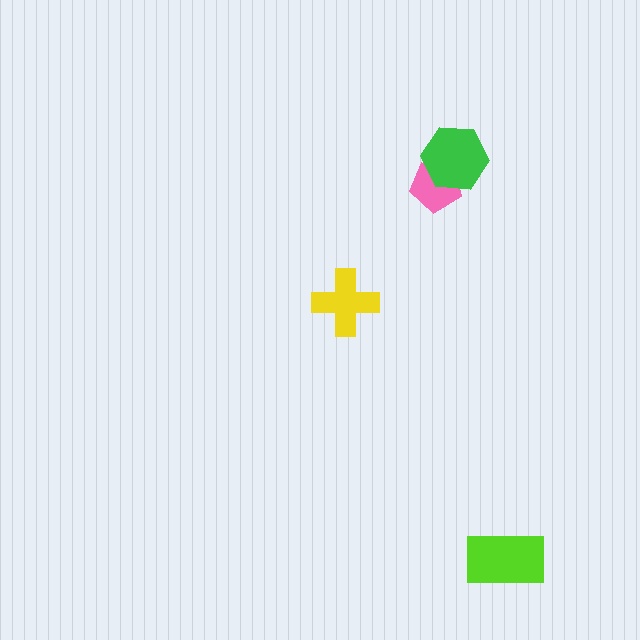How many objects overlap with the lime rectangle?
0 objects overlap with the lime rectangle.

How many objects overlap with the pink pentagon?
1 object overlaps with the pink pentagon.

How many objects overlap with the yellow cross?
0 objects overlap with the yellow cross.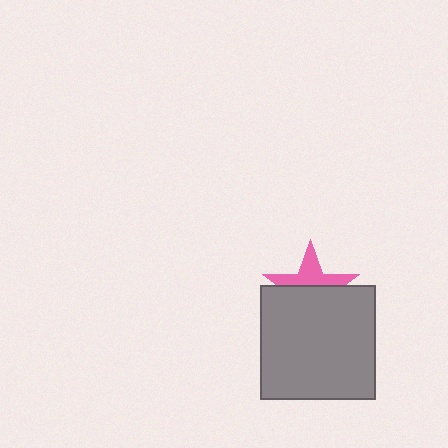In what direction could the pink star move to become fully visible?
The pink star could move up. That would shift it out from behind the gray square entirely.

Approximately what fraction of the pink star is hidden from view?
Roughly 54% of the pink star is hidden behind the gray square.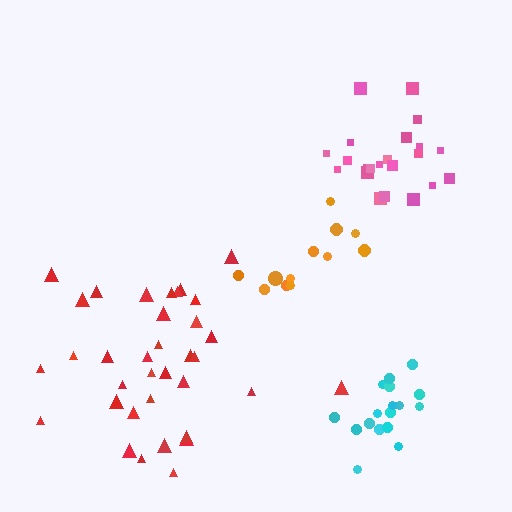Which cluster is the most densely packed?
Pink.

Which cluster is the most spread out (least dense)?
Orange.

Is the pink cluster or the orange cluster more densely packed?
Pink.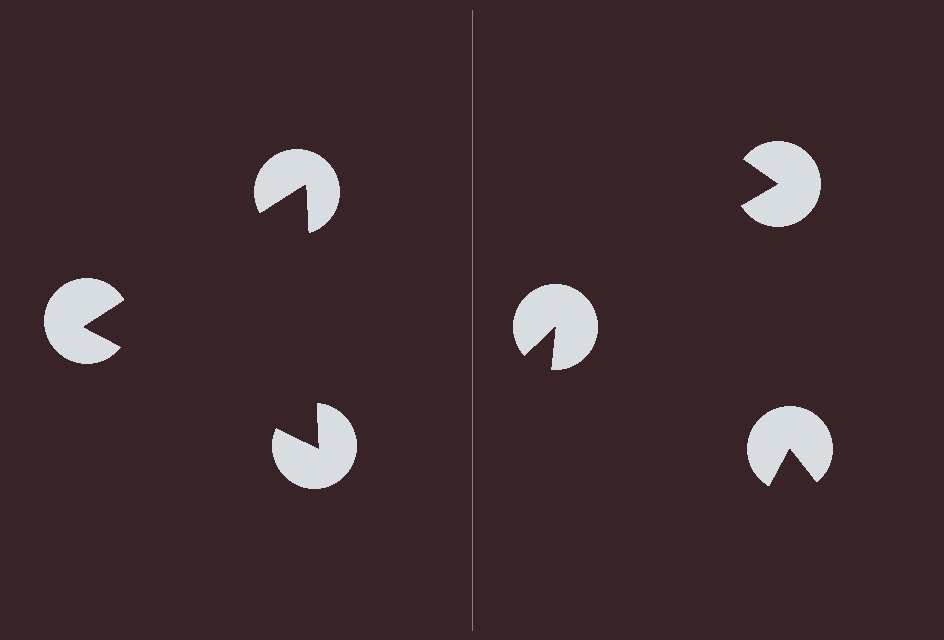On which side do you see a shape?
An illusory triangle appears on the left side. On the right side the wedge cuts are rotated, so no coherent shape forms.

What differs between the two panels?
The pac-man discs are positioned identically on both sides; only the wedge orientations differ. On the left they align to a triangle; on the right they are misaligned.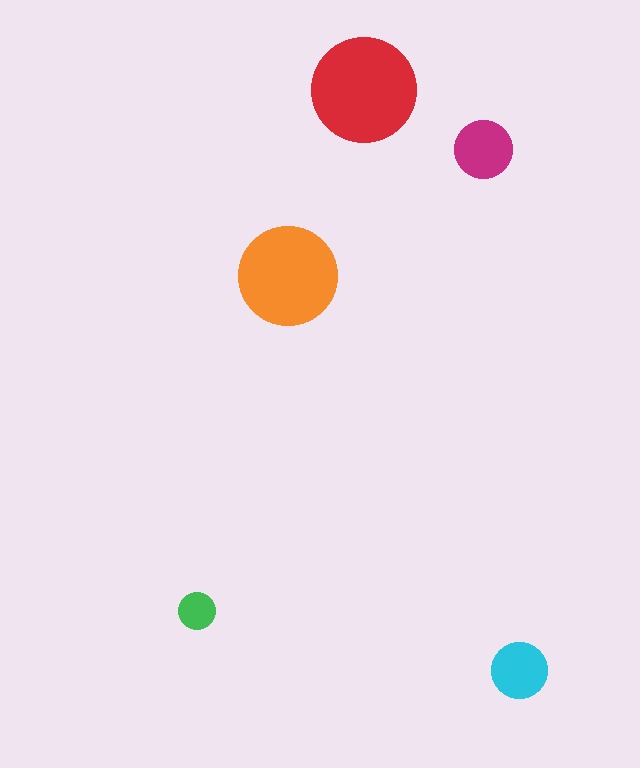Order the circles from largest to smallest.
the red one, the orange one, the magenta one, the cyan one, the green one.